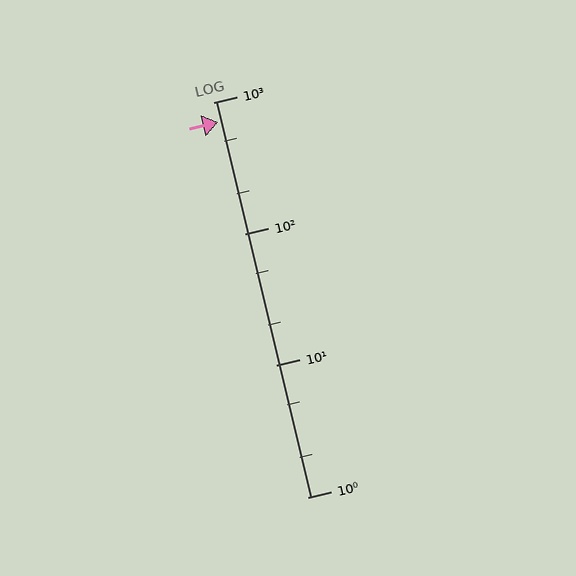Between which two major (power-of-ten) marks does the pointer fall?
The pointer is between 100 and 1000.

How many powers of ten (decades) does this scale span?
The scale spans 3 decades, from 1 to 1000.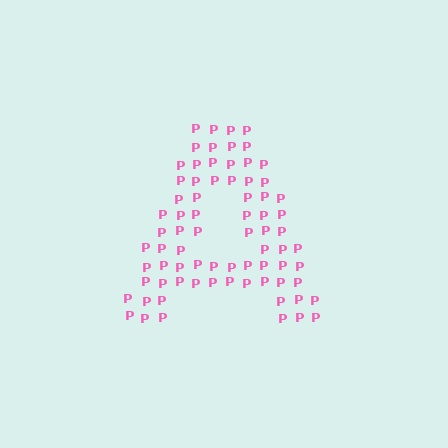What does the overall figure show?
The overall figure shows the letter A.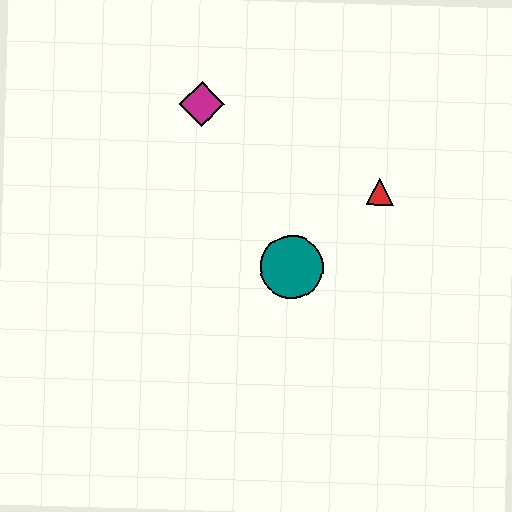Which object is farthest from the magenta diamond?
The red triangle is farthest from the magenta diamond.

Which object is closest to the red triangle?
The teal circle is closest to the red triangle.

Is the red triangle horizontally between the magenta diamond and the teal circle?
No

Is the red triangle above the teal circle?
Yes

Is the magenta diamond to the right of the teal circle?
No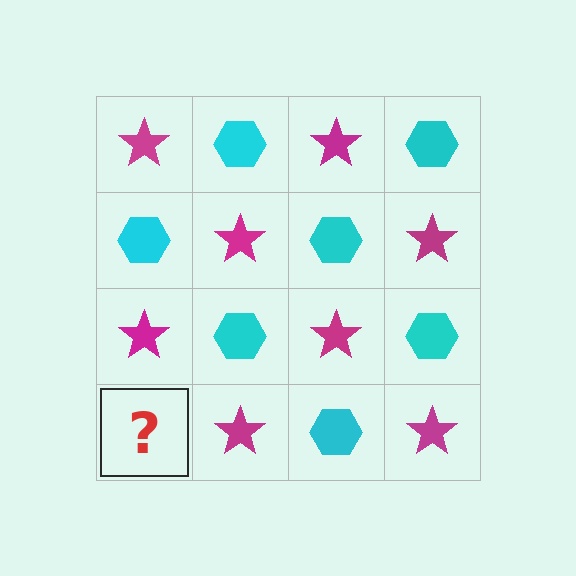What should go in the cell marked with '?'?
The missing cell should contain a cyan hexagon.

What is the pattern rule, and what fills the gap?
The rule is that it alternates magenta star and cyan hexagon in a checkerboard pattern. The gap should be filled with a cyan hexagon.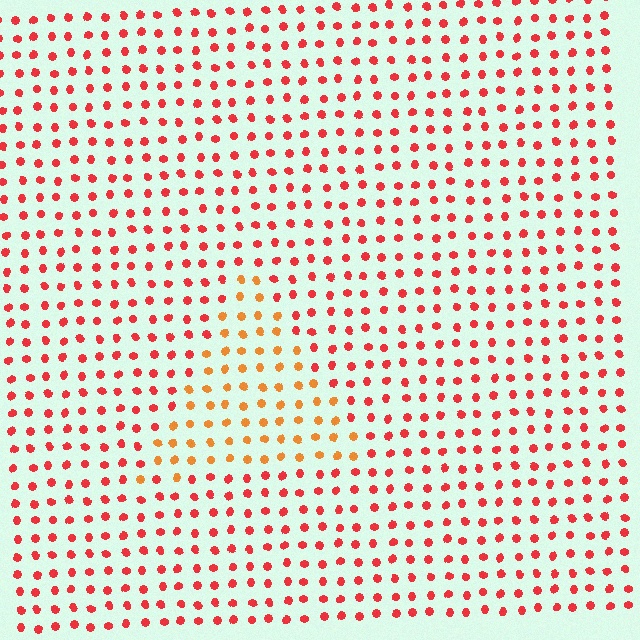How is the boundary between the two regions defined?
The boundary is defined purely by a slight shift in hue (about 32 degrees). Spacing, size, and orientation are identical on both sides.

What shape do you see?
I see a triangle.